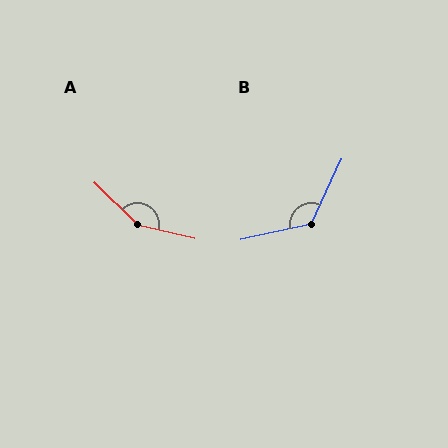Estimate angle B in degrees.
Approximately 127 degrees.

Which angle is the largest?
A, at approximately 149 degrees.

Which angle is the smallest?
B, at approximately 127 degrees.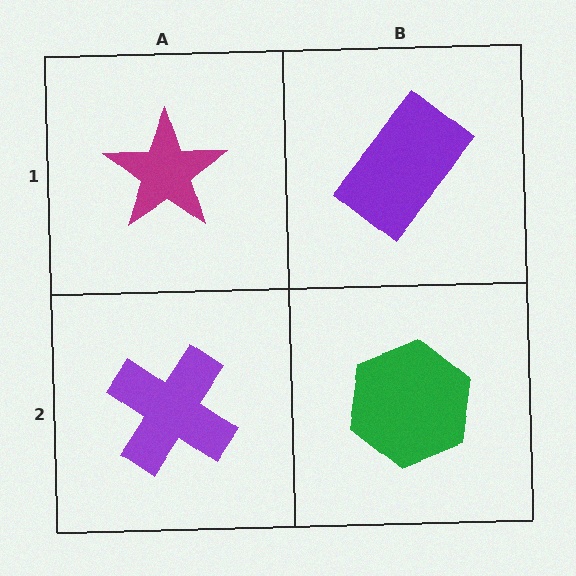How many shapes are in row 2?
2 shapes.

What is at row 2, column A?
A purple cross.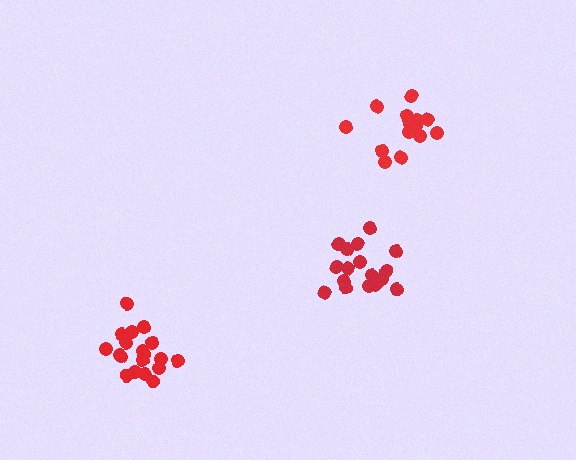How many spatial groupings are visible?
There are 3 spatial groupings.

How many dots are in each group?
Group 1: 18 dots, Group 2: 19 dots, Group 3: 14 dots (51 total).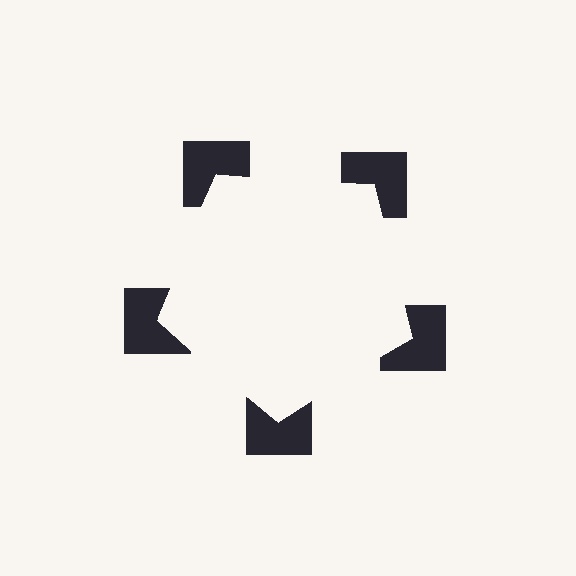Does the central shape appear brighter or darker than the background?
It typically appears slightly brighter than the background, even though no actual brightness change is drawn.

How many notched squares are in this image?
There are 5 — one at each vertex of the illusory pentagon.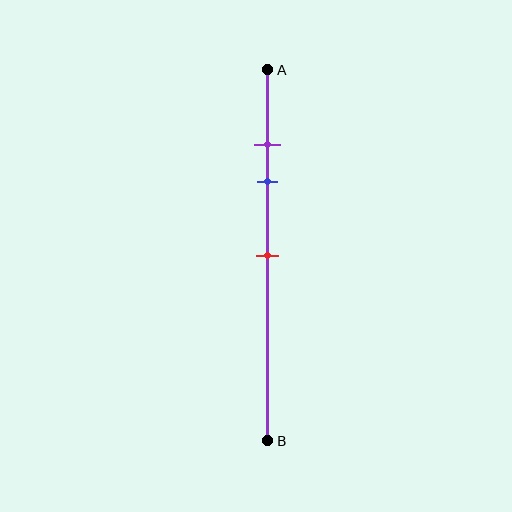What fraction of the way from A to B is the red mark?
The red mark is approximately 50% (0.5) of the way from A to B.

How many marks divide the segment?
There are 3 marks dividing the segment.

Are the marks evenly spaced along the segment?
No, the marks are not evenly spaced.